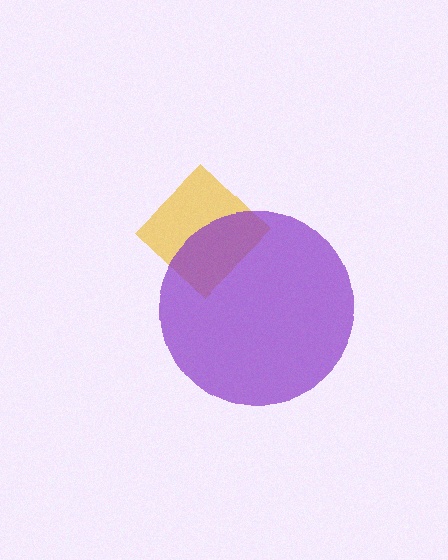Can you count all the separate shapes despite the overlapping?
Yes, there are 2 separate shapes.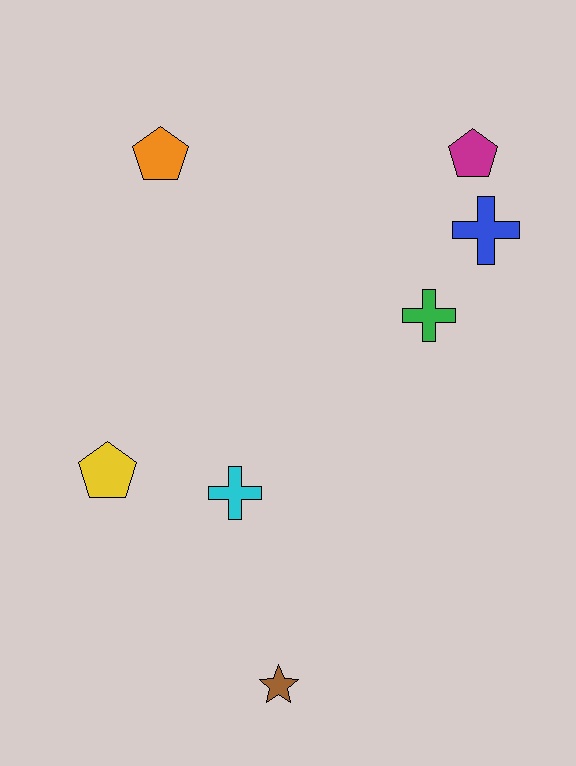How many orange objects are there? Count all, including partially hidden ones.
There is 1 orange object.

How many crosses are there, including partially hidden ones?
There are 3 crosses.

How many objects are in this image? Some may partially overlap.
There are 7 objects.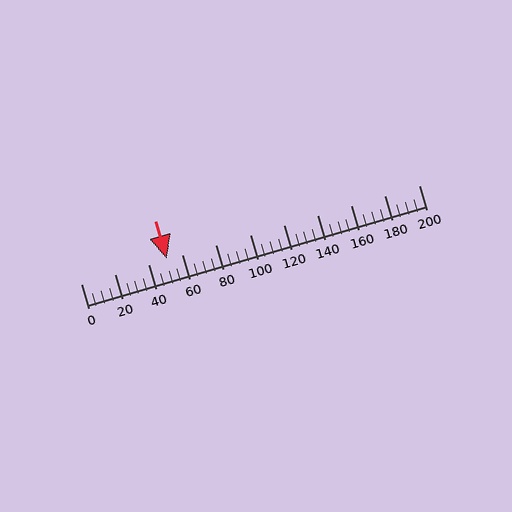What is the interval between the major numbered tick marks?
The major tick marks are spaced 20 units apart.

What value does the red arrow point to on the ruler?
The red arrow points to approximately 51.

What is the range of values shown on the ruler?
The ruler shows values from 0 to 200.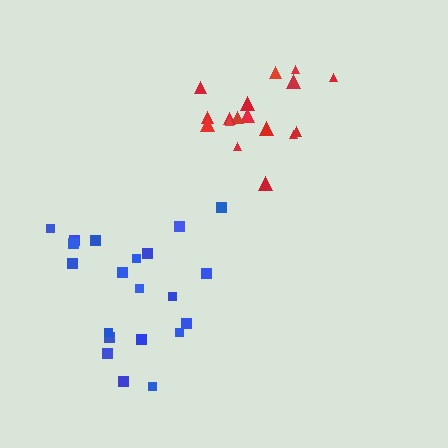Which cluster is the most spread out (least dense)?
Blue.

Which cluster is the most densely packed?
Red.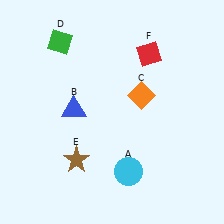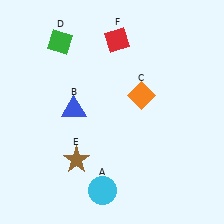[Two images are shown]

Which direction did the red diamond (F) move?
The red diamond (F) moved left.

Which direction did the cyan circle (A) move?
The cyan circle (A) moved left.